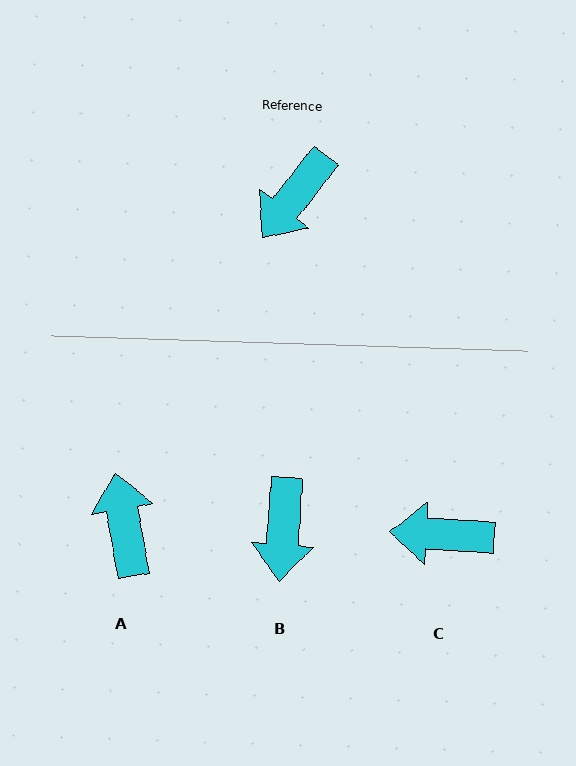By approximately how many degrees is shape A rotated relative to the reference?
Approximately 132 degrees clockwise.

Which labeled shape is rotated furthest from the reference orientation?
A, about 132 degrees away.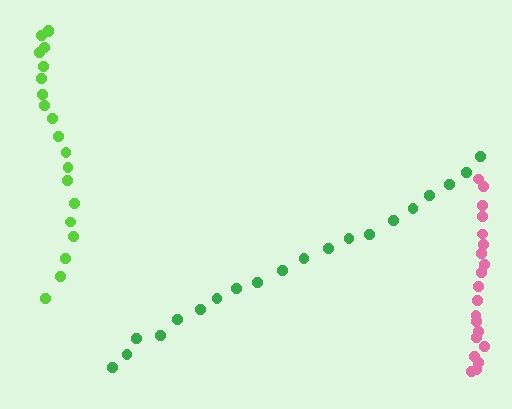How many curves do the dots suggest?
There are 3 distinct paths.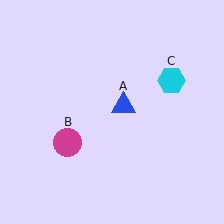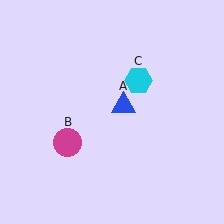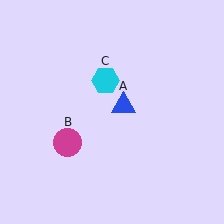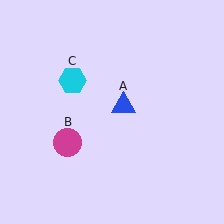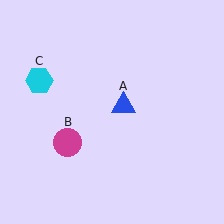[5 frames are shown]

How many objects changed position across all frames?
1 object changed position: cyan hexagon (object C).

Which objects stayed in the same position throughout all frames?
Blue triangle (object A) and magenta circle (object B) remained stationary.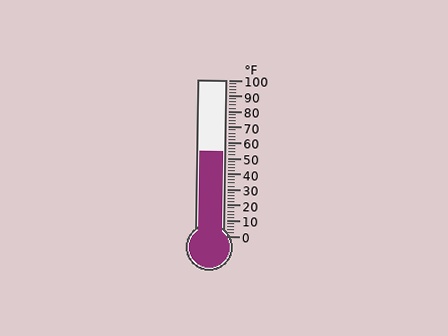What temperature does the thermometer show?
The thermometer shows approximately 54°F.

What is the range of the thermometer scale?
The thermometer scale ranges from 0°F to 100°F.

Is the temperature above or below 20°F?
The temperature is above 20°F.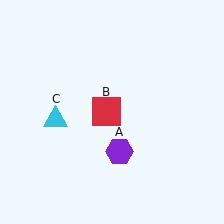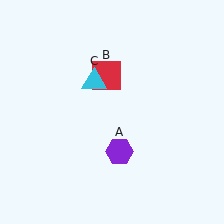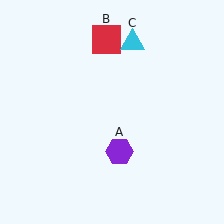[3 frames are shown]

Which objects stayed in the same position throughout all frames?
Purple hexagon (object A) remained stationary.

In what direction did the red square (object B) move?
The red square (object B) moved up.